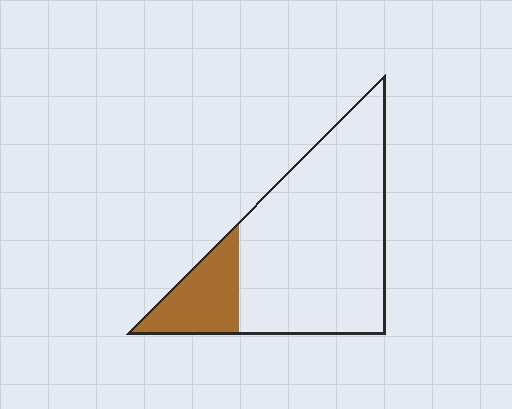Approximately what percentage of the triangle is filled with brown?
Approximately 20%.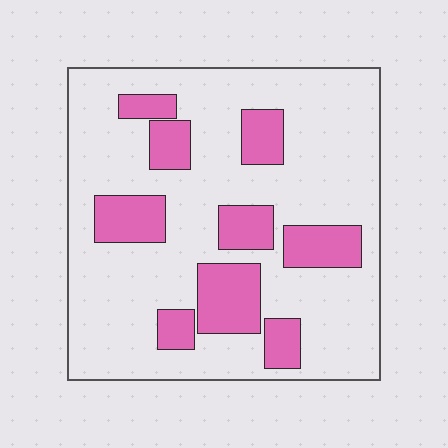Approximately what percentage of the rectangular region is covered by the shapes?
Approximately 25%.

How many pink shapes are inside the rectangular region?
9.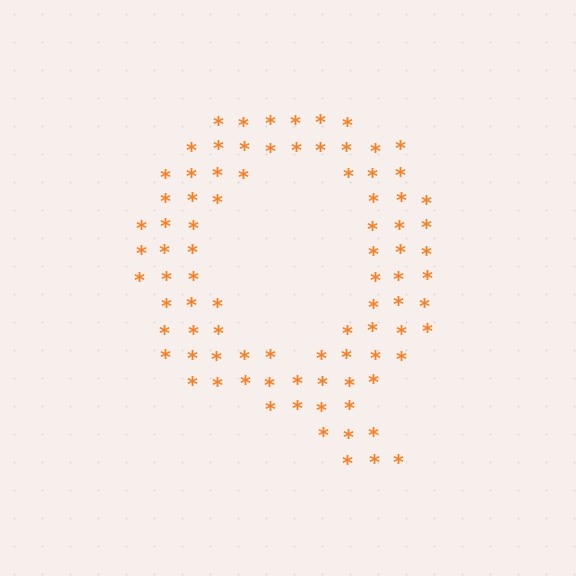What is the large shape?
The large shape is the letter Q.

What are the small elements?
The small elements are asterisks.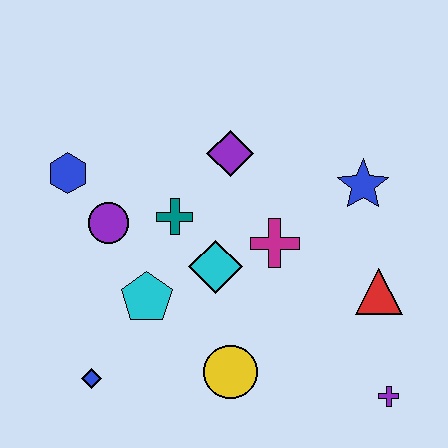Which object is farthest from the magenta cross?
The blue diamond is farthest from the magenta cross.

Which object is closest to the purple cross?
The red triangle is closest to the purple cross.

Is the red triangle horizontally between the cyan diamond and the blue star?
No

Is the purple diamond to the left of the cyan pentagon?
No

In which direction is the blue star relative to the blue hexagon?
The blue star is to the right of the blue hexagon.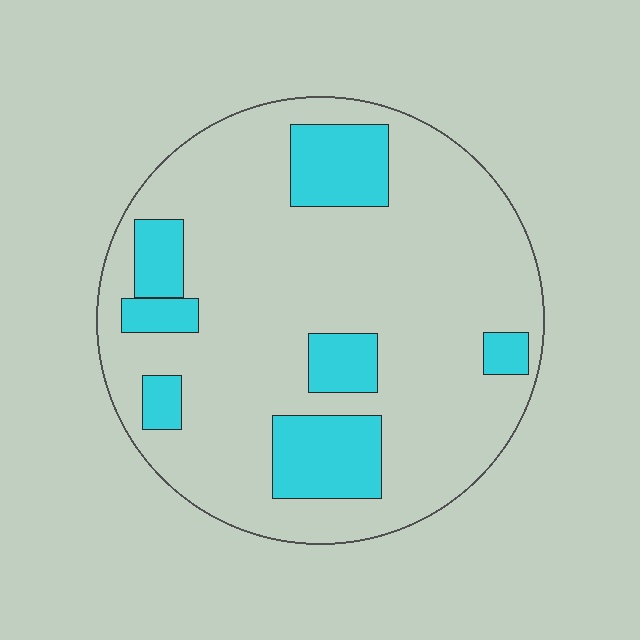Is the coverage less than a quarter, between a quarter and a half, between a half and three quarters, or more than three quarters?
Less than a quarter.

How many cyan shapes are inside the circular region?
7.